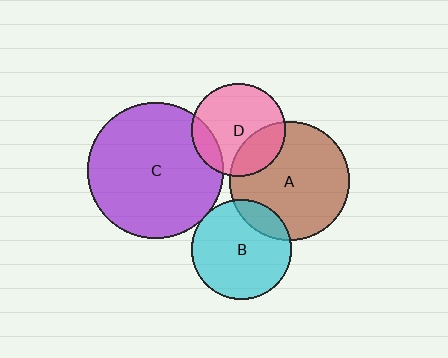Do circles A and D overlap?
Yes.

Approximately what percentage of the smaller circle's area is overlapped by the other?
Approximately 25%.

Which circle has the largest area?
Circle C (purple).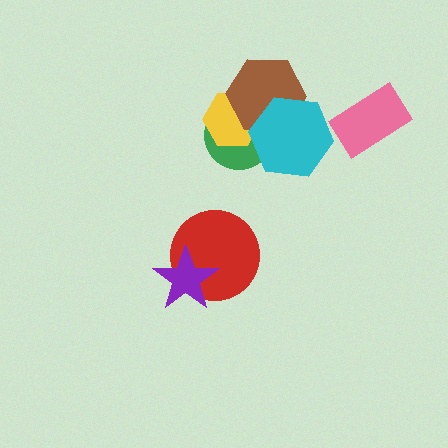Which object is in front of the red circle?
The purple star is in front of the red circle.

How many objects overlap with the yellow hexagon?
3 objects overlap with the yellow hexagon.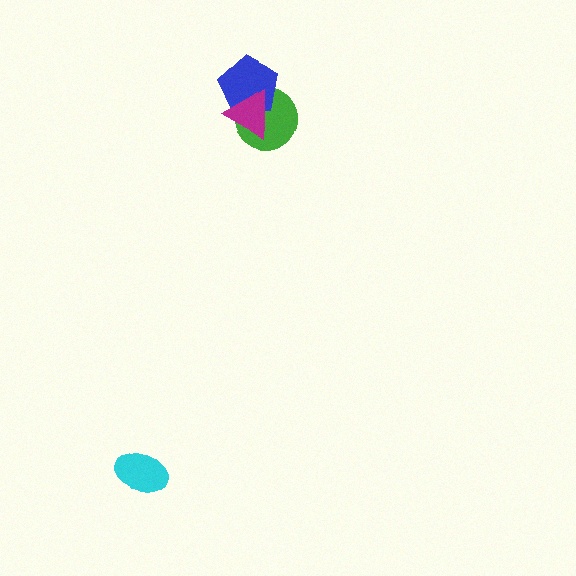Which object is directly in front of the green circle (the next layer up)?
The blue pentagon is directly in front of the green circle.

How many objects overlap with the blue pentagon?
2 objects overlap with the blue pentagon.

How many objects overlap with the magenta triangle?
2 objects overlap with the magenta triangle.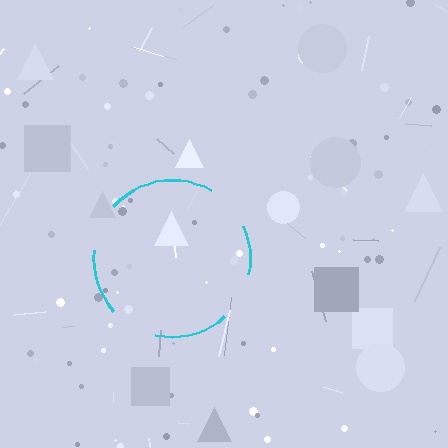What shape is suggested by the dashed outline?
The dashed outline suggests a circle.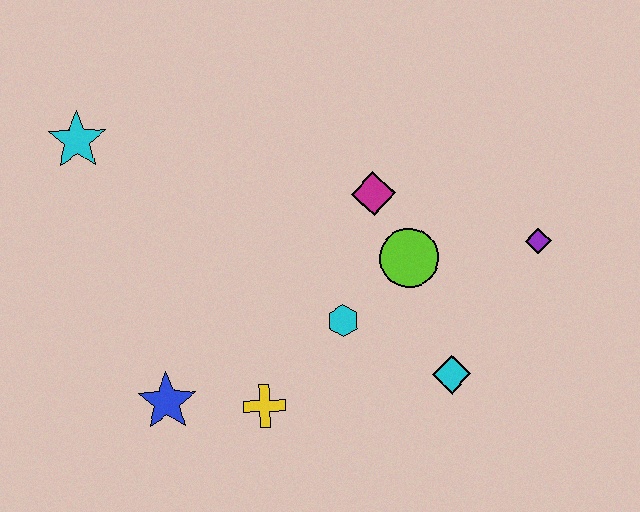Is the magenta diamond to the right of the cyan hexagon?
Yes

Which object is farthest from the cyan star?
The purple diamond is farthest from the cyan star.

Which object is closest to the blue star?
The yellow cross is closest to the blue star.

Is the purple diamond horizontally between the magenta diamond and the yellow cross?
No